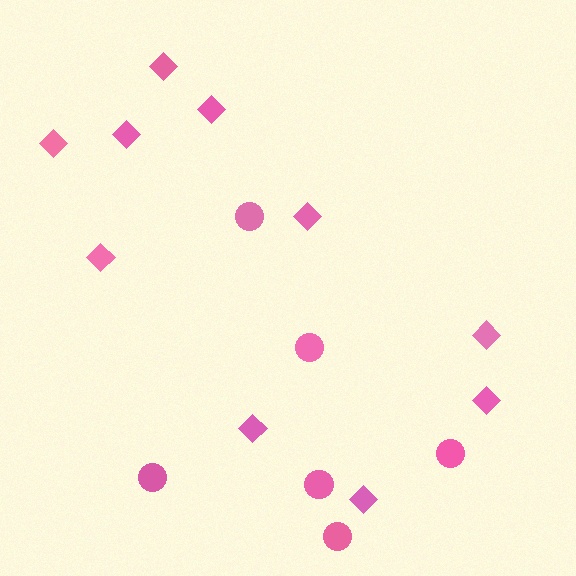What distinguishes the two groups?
There are 2 groups: one group of diamonds (10) and one group of circles (6).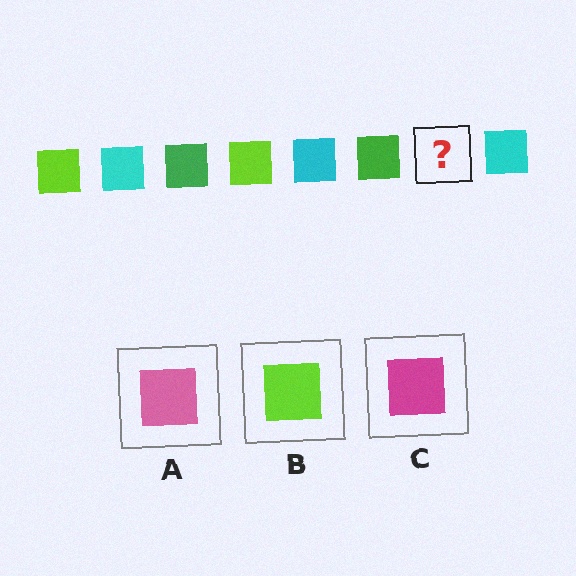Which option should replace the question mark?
Option B.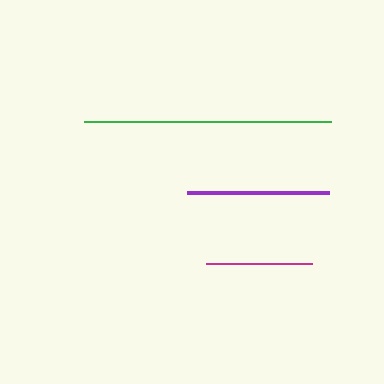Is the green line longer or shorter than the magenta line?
The green line is longer than the magenta line.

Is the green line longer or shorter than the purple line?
The green line is longer than the purple line.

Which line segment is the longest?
The green line is the longest at approximately 247 pixels.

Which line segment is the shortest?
The magenta line is the shortest at approximately 106 pixels.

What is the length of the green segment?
The green segment is approximately 247 pixels long.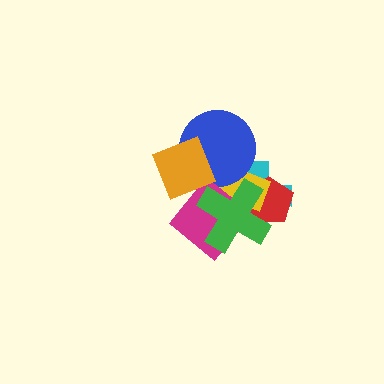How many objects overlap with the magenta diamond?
5 objects overlap with the magenta diamond.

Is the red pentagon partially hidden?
Yes, it is partially covered by another shape.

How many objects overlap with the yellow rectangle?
5 objects overlap with the yellow rectangle.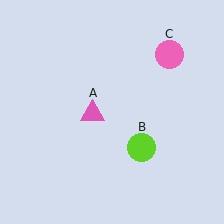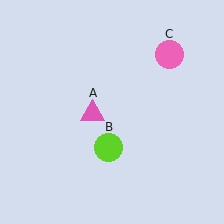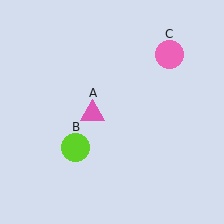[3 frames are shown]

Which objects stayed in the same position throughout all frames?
Pink triangle (object A) and pink circle (object C) remained stationary.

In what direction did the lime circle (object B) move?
The lime circle (object B) moved left.